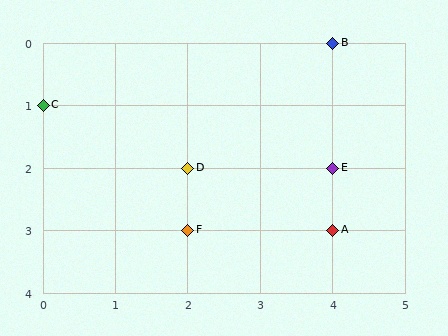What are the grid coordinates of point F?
Point F is at grid coordinates (2, 3).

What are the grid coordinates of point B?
Point B is at grid coordinates (4, 0).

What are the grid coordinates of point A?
Point A is at grid coordinates (4, 3).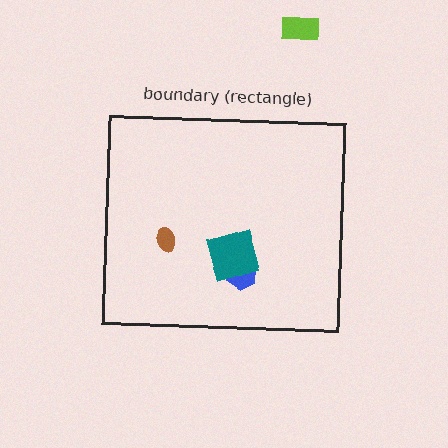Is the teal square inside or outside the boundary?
Inside.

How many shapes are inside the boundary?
3 inside, 1 outside.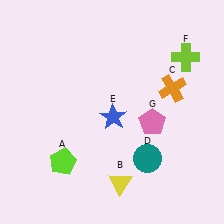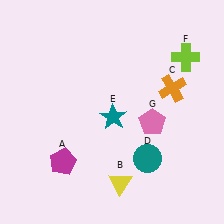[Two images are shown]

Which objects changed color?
A changed from lime to magenta. E changed from blue to teal.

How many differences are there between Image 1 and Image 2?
There are 2 differences between the two images.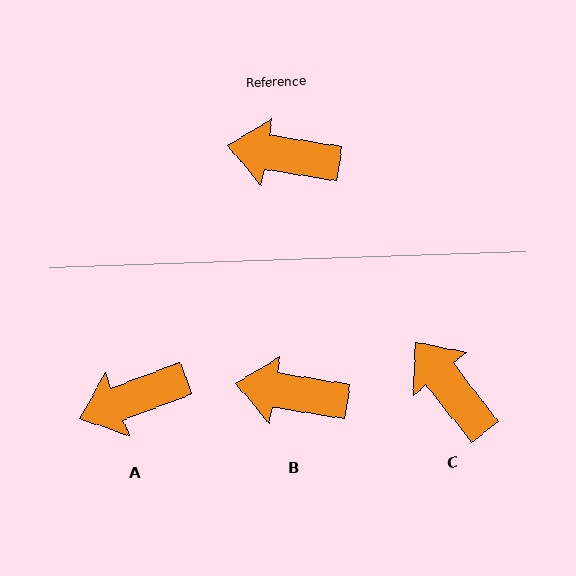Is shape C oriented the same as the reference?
No, it is off by about 43 degrees.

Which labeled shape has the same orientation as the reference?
B.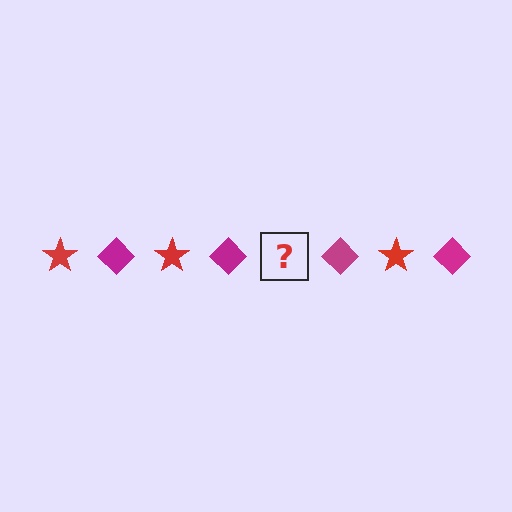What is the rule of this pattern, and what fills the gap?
The rule is that the pattern alternates between red star and magenta diamond. The gap should be filled with a red star.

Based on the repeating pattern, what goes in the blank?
The blank should be a red star.